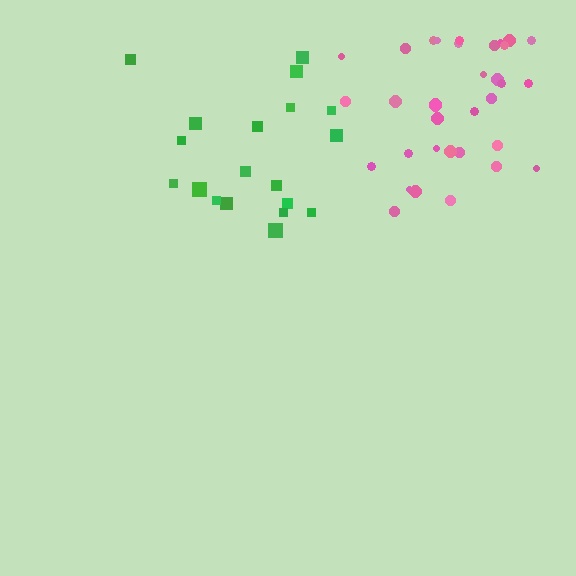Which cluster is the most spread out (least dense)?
Green.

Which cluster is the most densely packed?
Pink.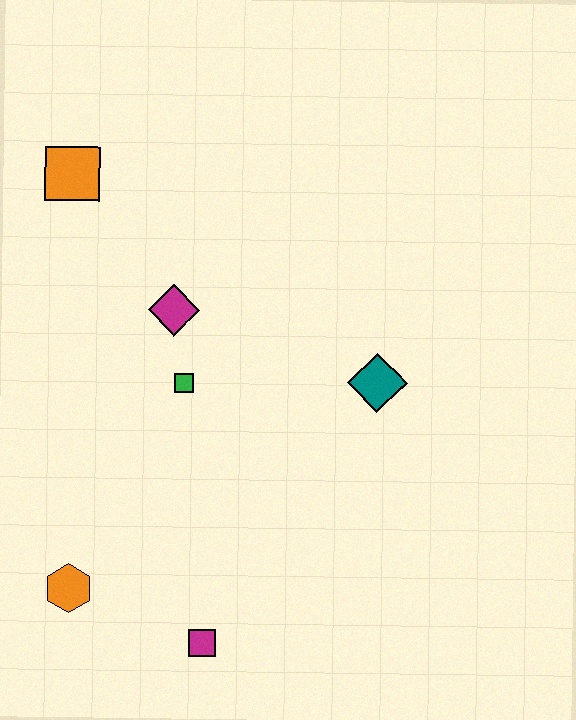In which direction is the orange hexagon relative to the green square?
The orange hexagon is below the green square.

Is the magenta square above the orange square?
No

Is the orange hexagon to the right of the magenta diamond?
No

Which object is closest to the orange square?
The magenta diamond is closest to the orange square.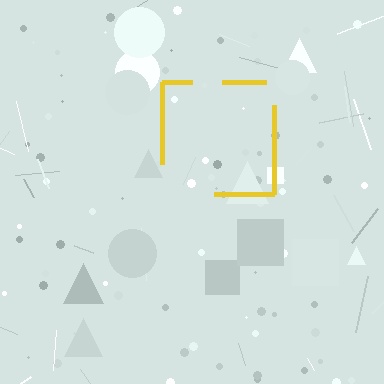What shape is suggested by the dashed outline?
The dashed outline suggests a square.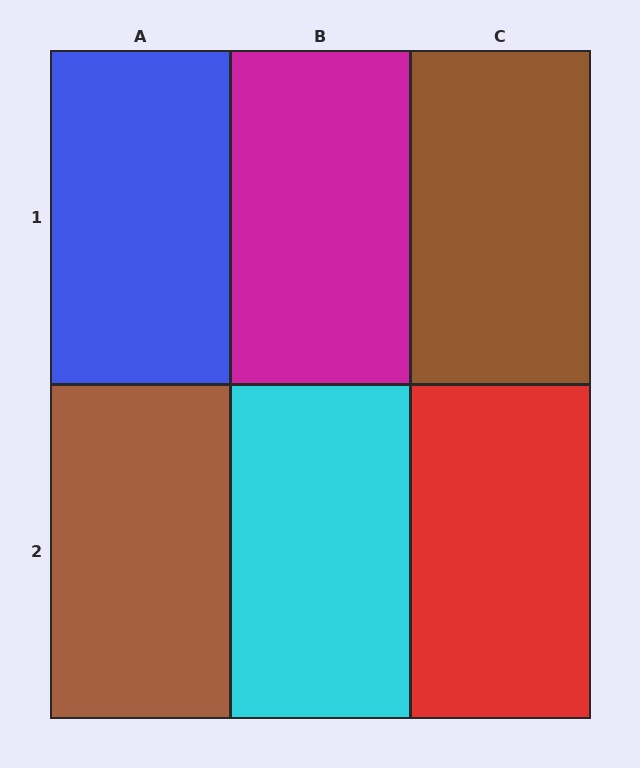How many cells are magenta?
1 cell is magenta.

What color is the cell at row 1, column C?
Brown.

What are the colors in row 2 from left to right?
Brown, cyan, red.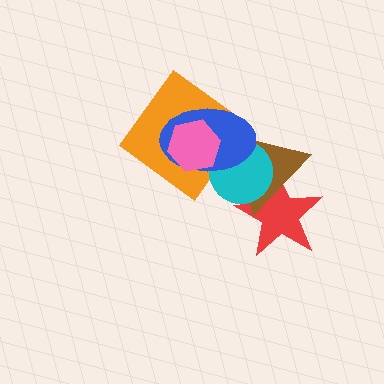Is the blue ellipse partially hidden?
Yes, it is partially covered by another shape.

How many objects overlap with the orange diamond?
3 objects overlap with the orange diamond.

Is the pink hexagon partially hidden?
No, no other shape covers it.